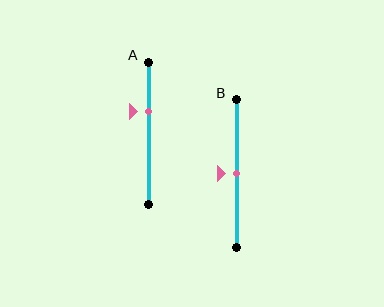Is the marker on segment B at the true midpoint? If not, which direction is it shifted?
Yes, the marker on segment B is at the true midpoint.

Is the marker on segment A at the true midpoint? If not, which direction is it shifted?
No, the marker on segment A is shifted upward by about 15% of the segment length.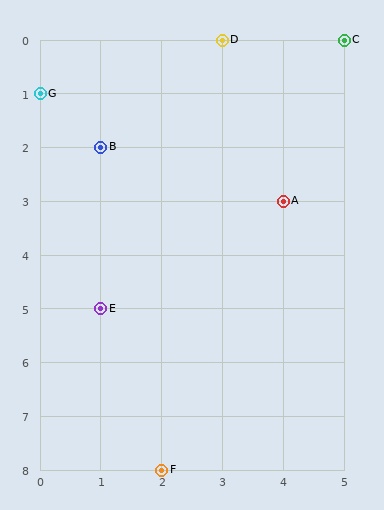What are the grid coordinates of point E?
Point E is at grid coordinates (1, 5).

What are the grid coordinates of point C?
Point C is at grid coordinates (5, 0).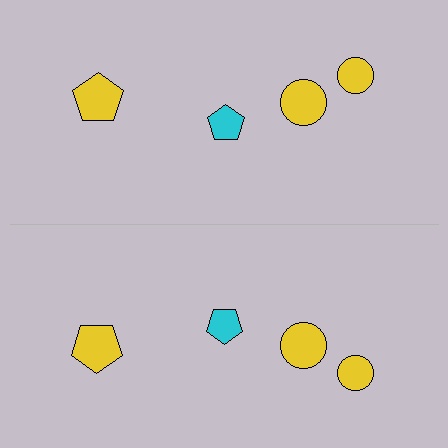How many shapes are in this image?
There are 8 shapes in this image.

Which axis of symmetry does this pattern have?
The pattern has a horizontal axis of symmetry running through the center of the image.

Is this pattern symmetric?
Yes, this pattern has bilateral (reflection) symmetry.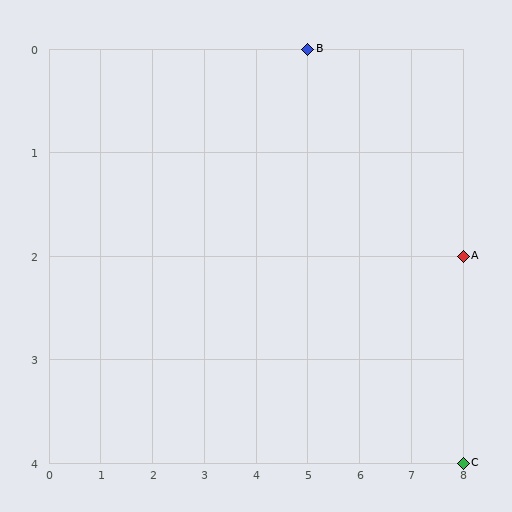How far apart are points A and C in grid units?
Points A and C are 2 rows apart.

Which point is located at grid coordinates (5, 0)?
Point B is at (5, 0).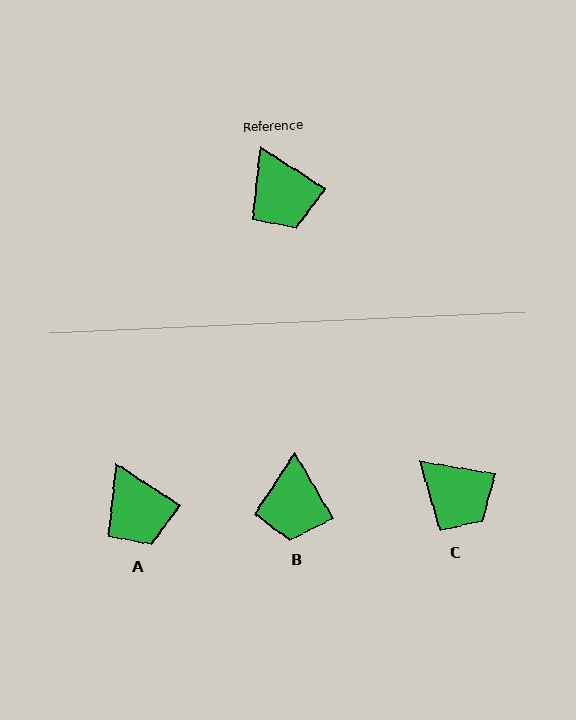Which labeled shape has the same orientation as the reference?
A.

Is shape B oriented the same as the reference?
No, it is off by about 27 degrees.